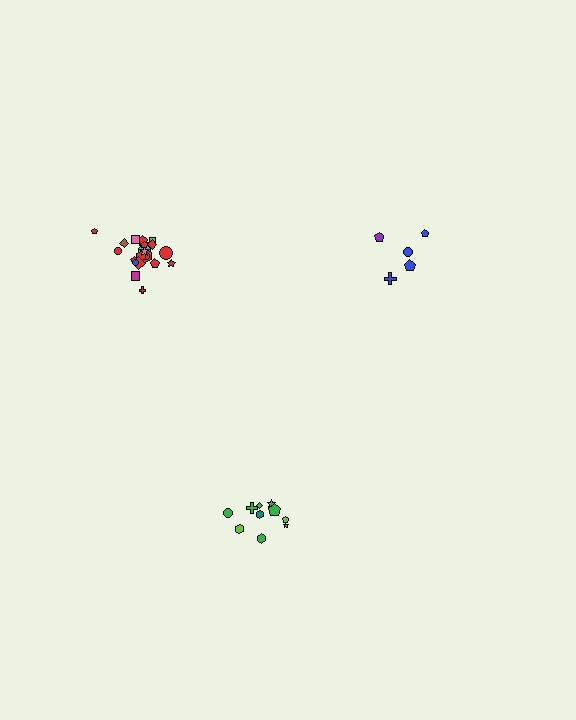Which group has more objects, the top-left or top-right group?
The top-left group.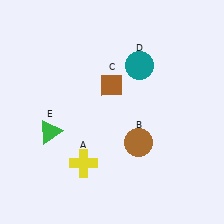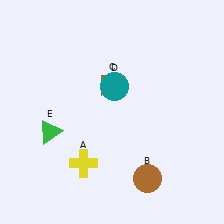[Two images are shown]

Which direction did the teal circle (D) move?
The teal circle (D) moved left.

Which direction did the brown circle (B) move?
The brown circle (B) moved down.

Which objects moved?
The objects that moved are: the brown circle (B), the teal circle (D).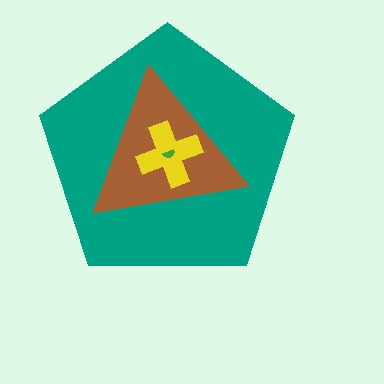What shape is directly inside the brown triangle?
The yellow cross.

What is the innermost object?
The green semicircle.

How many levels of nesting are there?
4.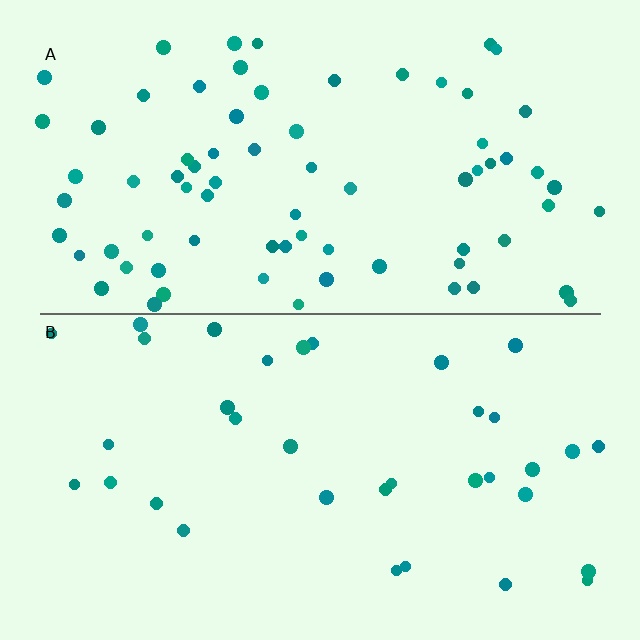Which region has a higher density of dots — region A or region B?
A (the top).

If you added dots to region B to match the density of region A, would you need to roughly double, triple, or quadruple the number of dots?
Approximately double.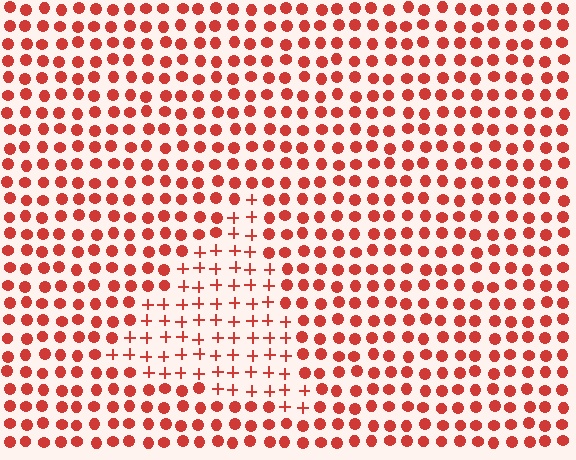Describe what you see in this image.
The image is filled with small red elements arranged in a uniform grid. A triangle-shaped region contains plus signs, while the surrounding area contains circles. The boundary is defined purely by the change in element shape.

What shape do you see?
I see a triangle.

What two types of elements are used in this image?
The image uses plus signs inside the triangle region and circles outside it.